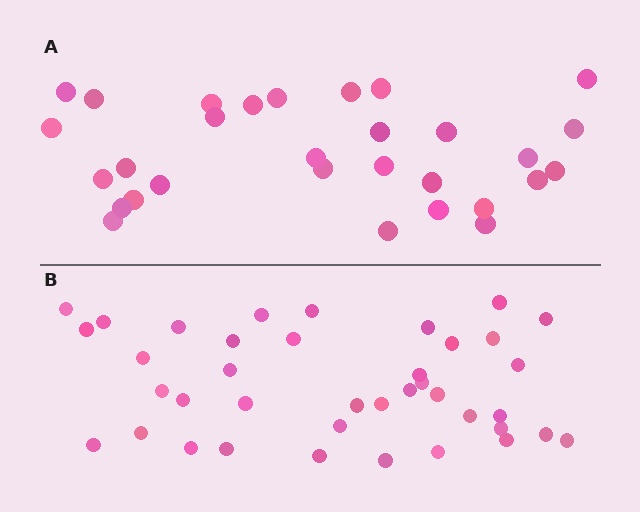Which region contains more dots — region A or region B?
Region B (the bottom region) has more dots.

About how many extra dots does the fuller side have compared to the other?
Region B has roughly 8 or so more dots than region A.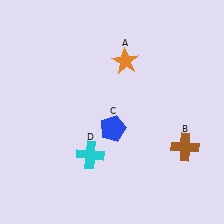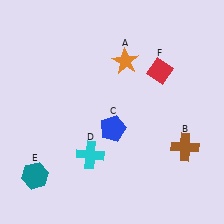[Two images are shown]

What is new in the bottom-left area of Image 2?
A teal hexagon (E) was added in the bottom-left area of Image 2.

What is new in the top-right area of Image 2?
A red diamond (F) was added in the top-right area of Image 2.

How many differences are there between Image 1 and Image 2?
There are 2 differences between the two images.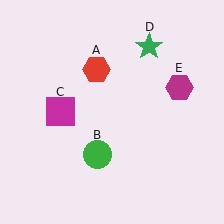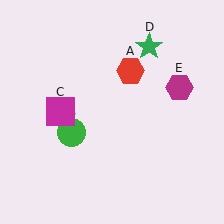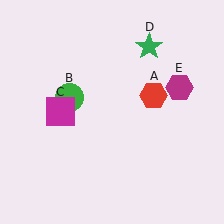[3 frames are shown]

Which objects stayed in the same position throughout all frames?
Magenta square (object C) and green star (object D) and magenta hexagon (object E) remained stationary.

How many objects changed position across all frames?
2 objects changed position: red hexagon (object A), green circle (object B).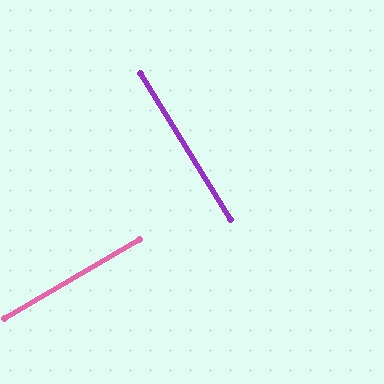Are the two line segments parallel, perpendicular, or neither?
Perpendicular — they meet at approximately 88°.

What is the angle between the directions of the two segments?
Approximately 88 degrees.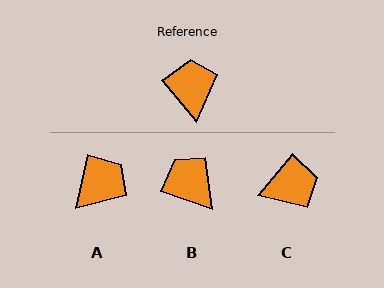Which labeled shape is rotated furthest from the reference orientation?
C, about 80 degrees away.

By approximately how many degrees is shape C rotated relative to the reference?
Approximately 80 degrees clockwise.